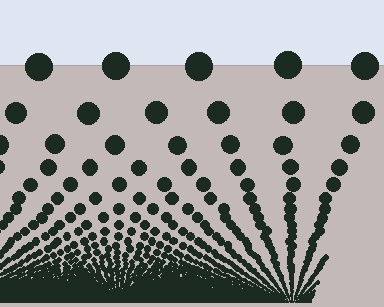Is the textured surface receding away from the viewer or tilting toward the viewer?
The surface appears to tilt toward the viewer. Texture elements get larger and sparser toward the top.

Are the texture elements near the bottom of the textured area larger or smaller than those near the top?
Smaller. The gradient is inverted — elements near the bottom are smaller and denser.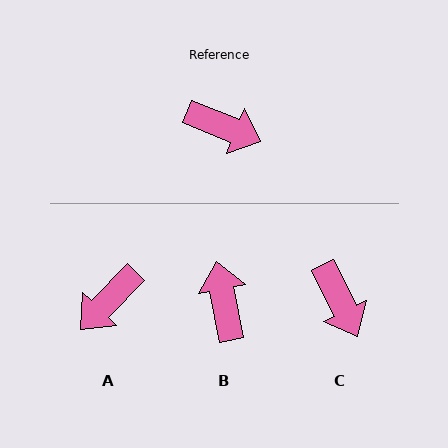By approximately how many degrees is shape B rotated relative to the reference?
Approximately 123 degrees counter-clockwise.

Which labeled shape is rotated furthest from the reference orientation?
B, about 123 degrees away.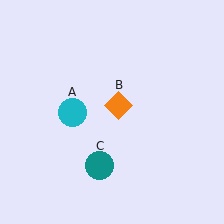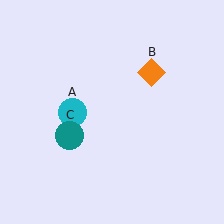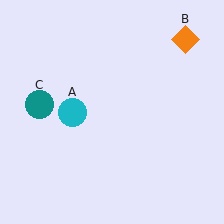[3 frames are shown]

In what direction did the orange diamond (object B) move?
The orange diamond (object B) moved up and to the right.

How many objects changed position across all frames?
2 objects changed position: orange diamond (object B), teal circle (object C).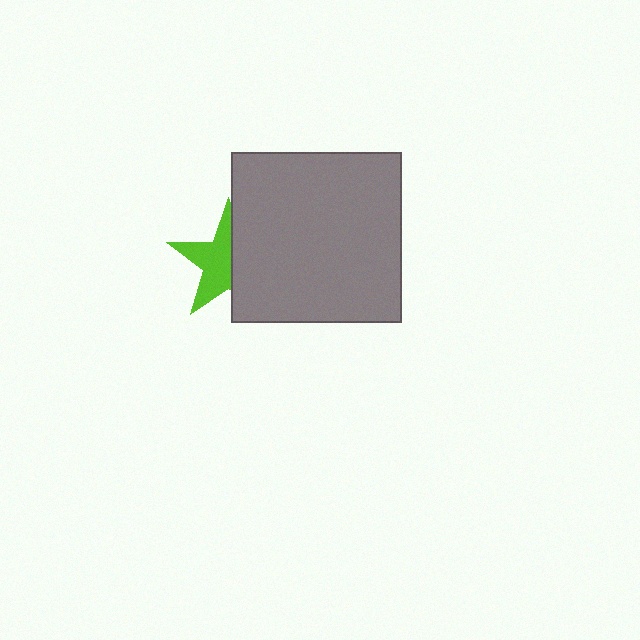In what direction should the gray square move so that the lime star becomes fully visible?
The gray square should move right. That is the shortest direction to clear the overlap and leave the lime star fully visible.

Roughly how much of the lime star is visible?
About half of it is visible (roughly 55%).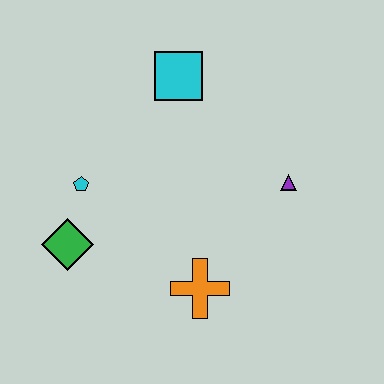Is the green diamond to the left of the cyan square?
Yes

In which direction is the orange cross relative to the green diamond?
The orange cross is to the right of the green diamond.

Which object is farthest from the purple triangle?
The green diamond is farthest from the purple triangle.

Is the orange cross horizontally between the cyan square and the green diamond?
No